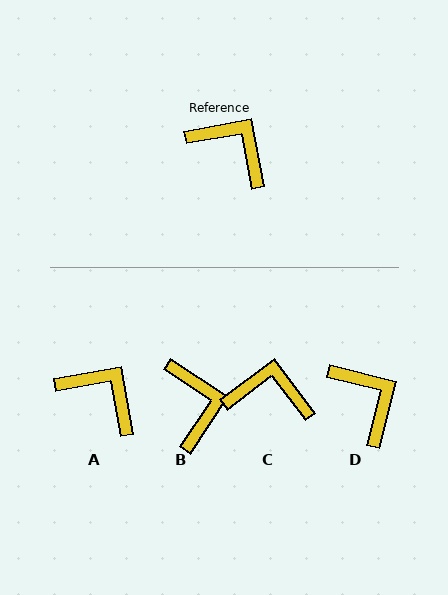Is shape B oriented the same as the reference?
No, it is off by about 44 degrees.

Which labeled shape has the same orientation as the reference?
A.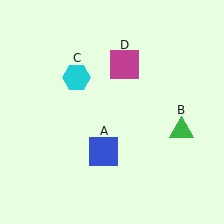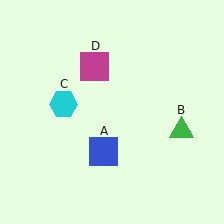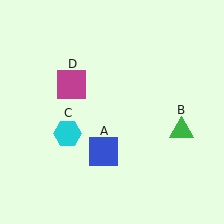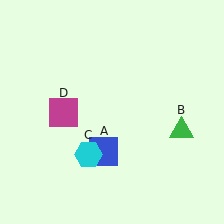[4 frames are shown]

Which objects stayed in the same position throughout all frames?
Blue square (object A) and green triangle (object B) remained stationary.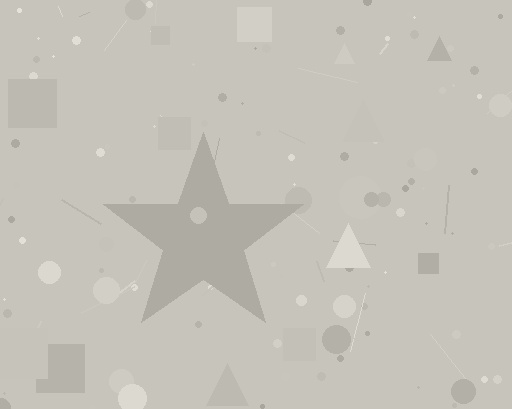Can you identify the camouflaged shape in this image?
The camouflaged shape is a star.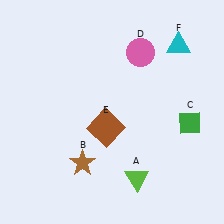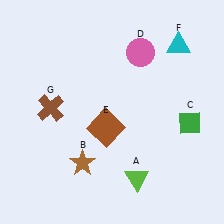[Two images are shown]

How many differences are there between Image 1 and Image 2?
There is 1 difference between the two images.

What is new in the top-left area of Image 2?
A brown cross (G) was added in the top-left area of Image 2.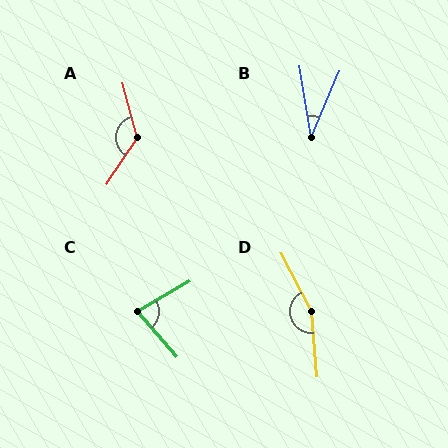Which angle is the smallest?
B, at approximately 33 degrees.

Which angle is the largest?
D, at approximately 157 degrees.